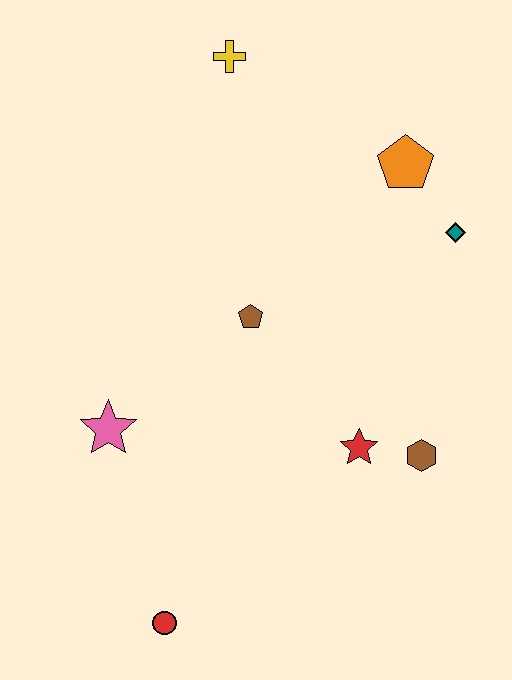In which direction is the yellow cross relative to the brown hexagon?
The yellow cross is above the brown hexagon.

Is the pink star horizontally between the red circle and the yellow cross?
No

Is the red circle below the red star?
Yes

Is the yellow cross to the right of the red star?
No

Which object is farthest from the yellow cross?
The red circle is farthest from the yellow cross.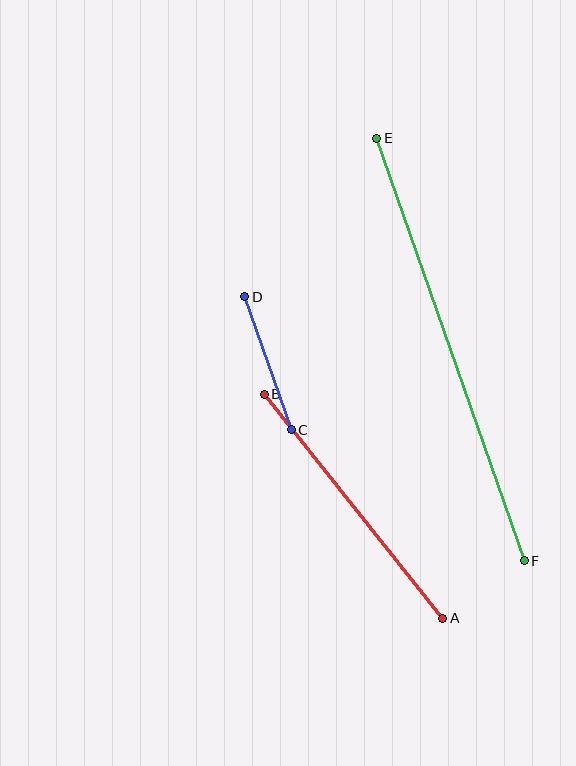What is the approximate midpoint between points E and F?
The midpoint is at approximately (451, 349) pixels.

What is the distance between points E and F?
The distance is approximately 448 pixels.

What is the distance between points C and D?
The distance is approximately 141 pixels.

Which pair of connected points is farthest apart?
Points E and F are farthest apart.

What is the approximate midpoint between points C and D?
The midpoint is at approximately (268, 363) pixels.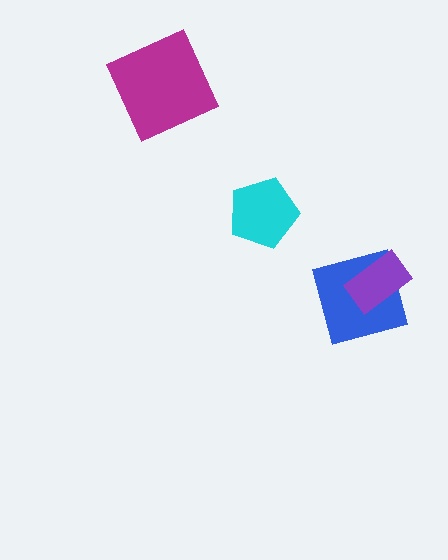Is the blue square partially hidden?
Yes, it is partially covered by another shape.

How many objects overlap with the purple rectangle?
1 object overlaps with the purple rectangle.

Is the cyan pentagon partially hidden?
No, no other shape covers it.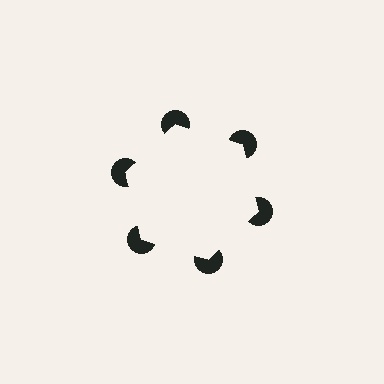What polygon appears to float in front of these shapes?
An illusory hexagon — its edges are inferred from the aligned wedge cuts in the pac-man discs, not physically drawn.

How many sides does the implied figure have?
6 sides.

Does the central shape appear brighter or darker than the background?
It typically appears slightly brighter than the background, even though no actual brightness change is drawn.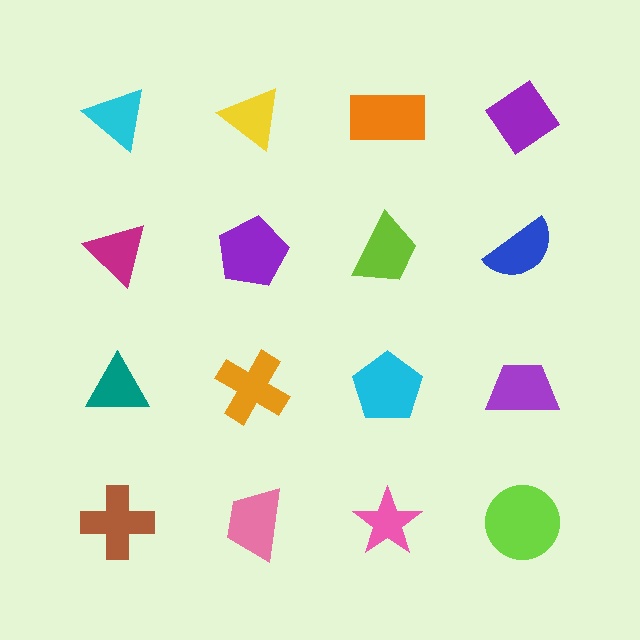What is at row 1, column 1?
A cyan triangle.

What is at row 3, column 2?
An orange cross.